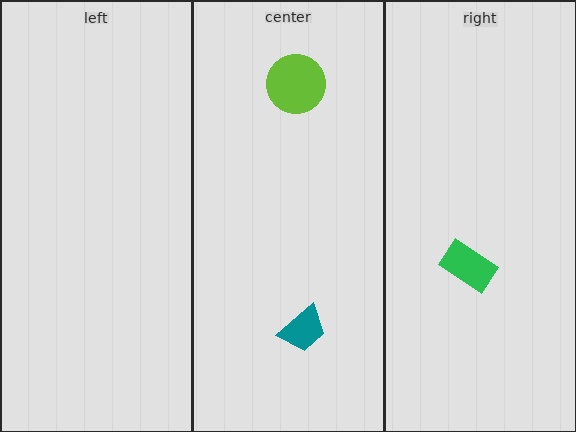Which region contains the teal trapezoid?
The center region.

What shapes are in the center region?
The teal trapezoid, the lime circle.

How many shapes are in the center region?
2.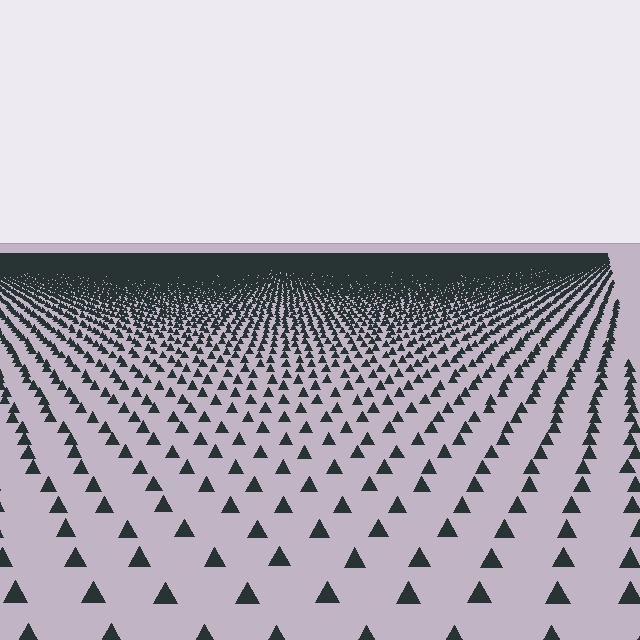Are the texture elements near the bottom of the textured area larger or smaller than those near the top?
Larger. Near the bottom, elements are closer to the viewer and appear at a bigger on-screen size.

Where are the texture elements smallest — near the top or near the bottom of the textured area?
Near the top.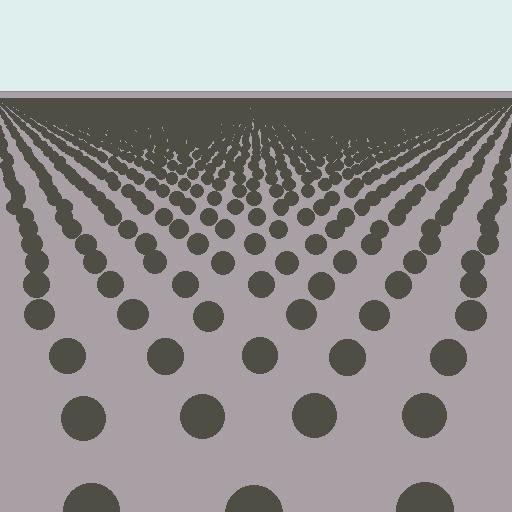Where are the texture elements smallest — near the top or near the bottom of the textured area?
Near the top.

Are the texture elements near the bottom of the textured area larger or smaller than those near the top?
Larger. Near the bottom, elements are closer to the viewer and appear at a bigger on-screen size.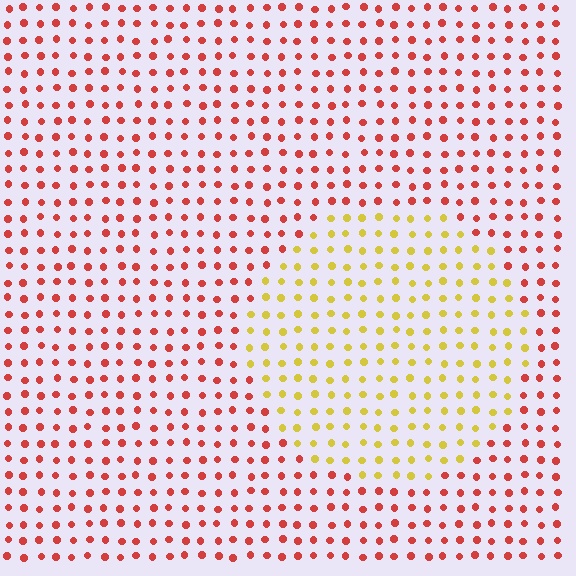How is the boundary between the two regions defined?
The boundary is defined purely by a slight shift in hue (about 55 degrees). Spacing, size, and orientation are identical on both sides.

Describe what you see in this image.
The image is filled with small red elements in a uniform arrangement. A circle-shaped region is visible where the elements are tinted to a slightly different hue, forming a subtle color boundary.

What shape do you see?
I see a circle.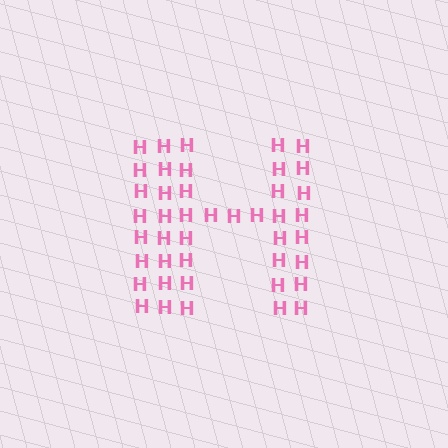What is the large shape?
The large shape is the letter H.